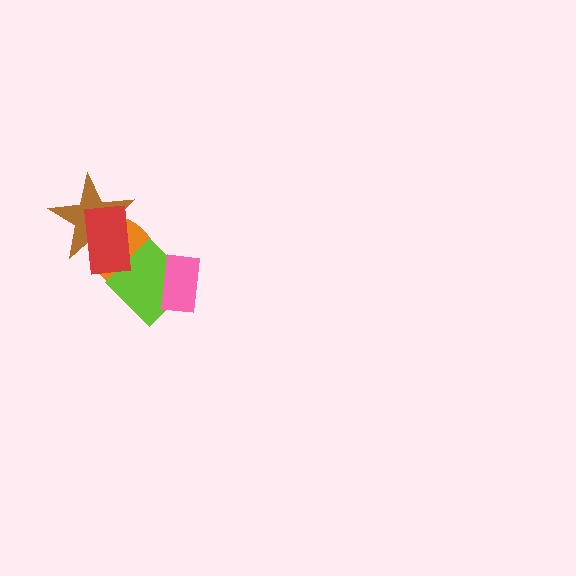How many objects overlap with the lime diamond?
3 objects overlap with the lime diamond.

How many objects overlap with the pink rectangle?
2 objects overlap with the pink rectangle.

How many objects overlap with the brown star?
2 objects overlap with the brown star.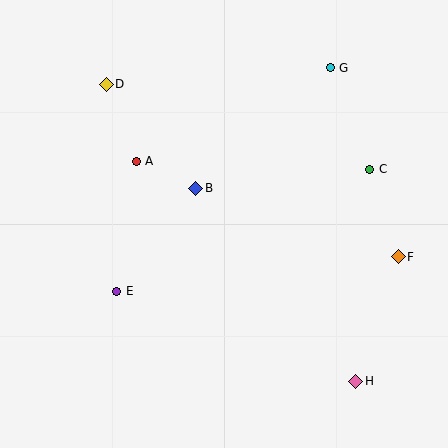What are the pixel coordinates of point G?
Point G is at (330, 68).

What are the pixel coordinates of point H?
Point H is at (356, 381).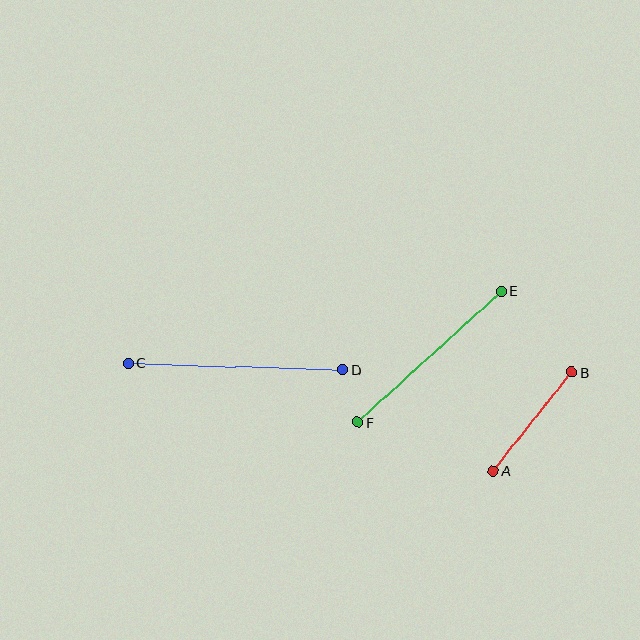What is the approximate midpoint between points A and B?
The midpoint is at approximately (533, 421) pixels.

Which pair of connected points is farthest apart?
Points C and D are farthest apart.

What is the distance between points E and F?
The distance is approximately 194 pixels.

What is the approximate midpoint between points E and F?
The midpoint is at approximately (430, 357) pixels.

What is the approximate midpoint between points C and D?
The midpoint is at approximately (235, 366) pixels.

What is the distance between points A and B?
The distance is approximately 126 pixels.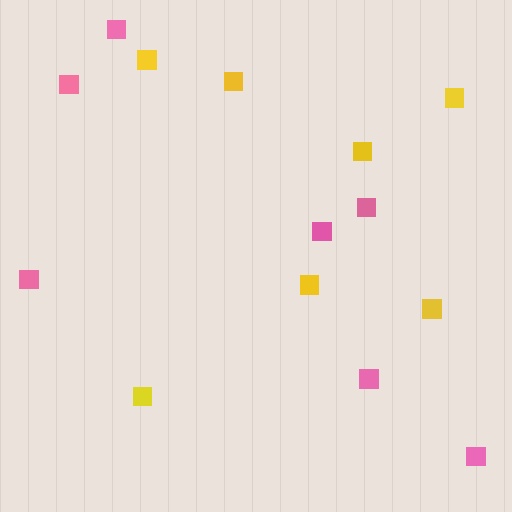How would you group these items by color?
There are 2 groups: one group of yellow squares (7) and one group of pink squares (7).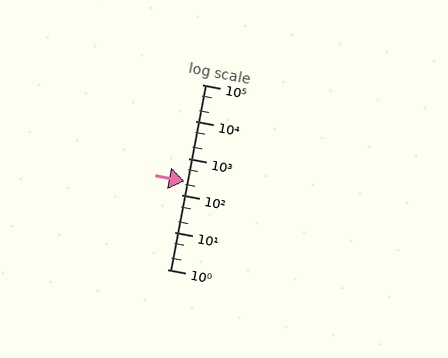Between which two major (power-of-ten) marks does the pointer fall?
The pointer is between 100 and 1000.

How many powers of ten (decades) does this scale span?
The scale spans 5 decades, from 1 to 100000.